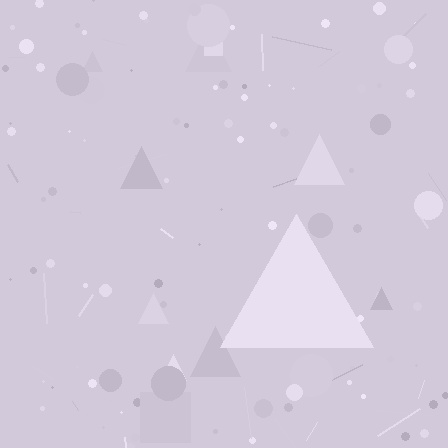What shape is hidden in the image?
A triangle is hidden in the image.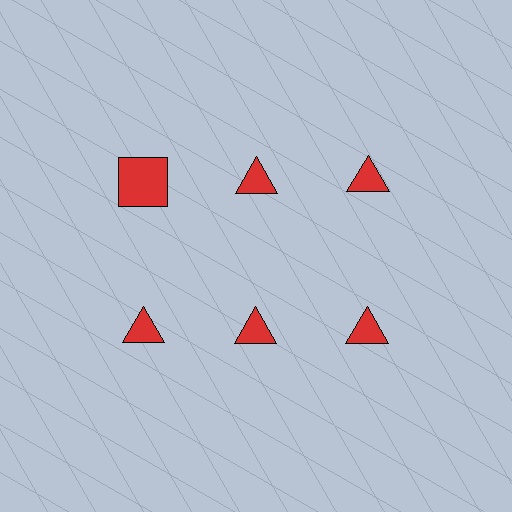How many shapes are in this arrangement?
There are 6 shapes arranged in a grid pattern.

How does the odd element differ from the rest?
It has a different shape: square instead of triangle.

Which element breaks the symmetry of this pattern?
The red square in the top row, leftmost column breaks the symmetry. All other shapes are red triangles.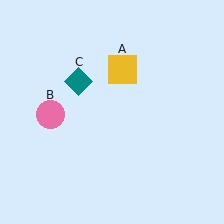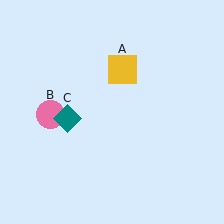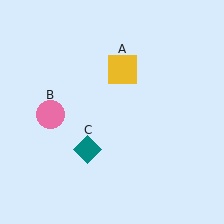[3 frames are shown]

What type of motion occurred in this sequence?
The teal diamond (object C) rotated counterclockwise around the center of the scene.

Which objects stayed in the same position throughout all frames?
Yellow square (object A) and pink circle (object B) remained stationary.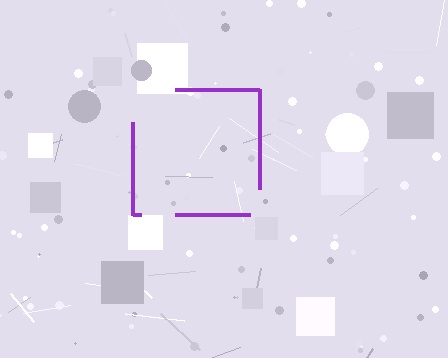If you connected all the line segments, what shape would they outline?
They would outline a square.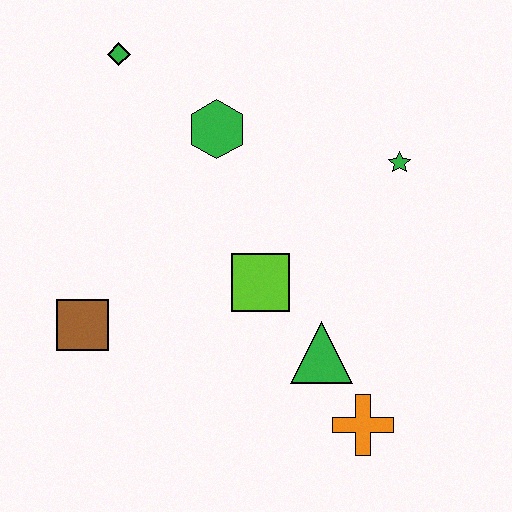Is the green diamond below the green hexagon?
No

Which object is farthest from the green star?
The brown square is farthest from the green star.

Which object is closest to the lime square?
The green triangle is closest to the lime square.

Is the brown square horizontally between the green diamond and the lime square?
No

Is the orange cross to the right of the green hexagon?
Yes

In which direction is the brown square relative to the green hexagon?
The brown square is below the green hexagon.